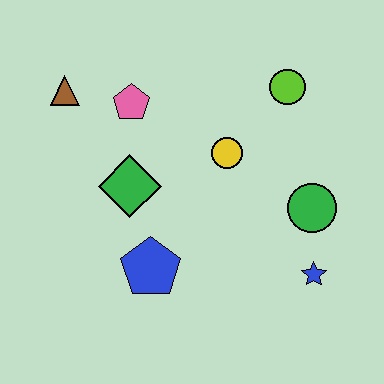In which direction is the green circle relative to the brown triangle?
The green circle is to the right of the brown triangle.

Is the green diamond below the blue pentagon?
No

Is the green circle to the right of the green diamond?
Yes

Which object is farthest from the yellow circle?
The brown triangle is farthest from the yellow circle.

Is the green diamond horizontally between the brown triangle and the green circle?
Yes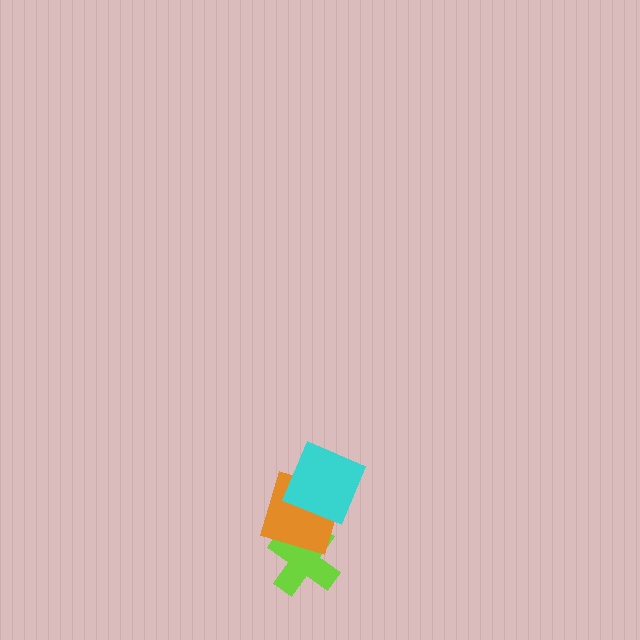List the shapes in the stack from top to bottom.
From top to bottom: the cyan square, the orange square, the lime cross.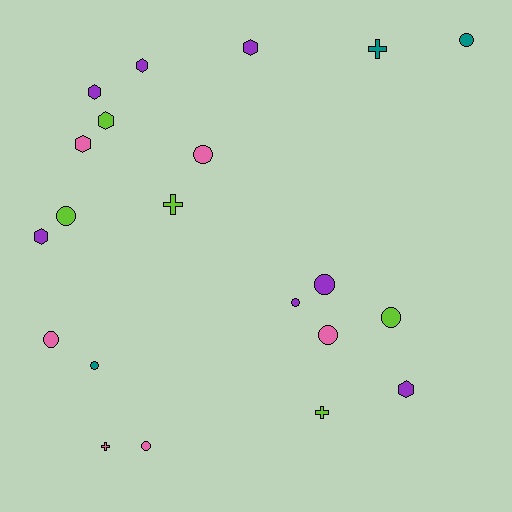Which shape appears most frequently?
Circle, with 10 objects.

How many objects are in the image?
There are 21 objects.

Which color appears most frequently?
Purple, with 7 objects.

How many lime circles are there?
There are 2 lime circles.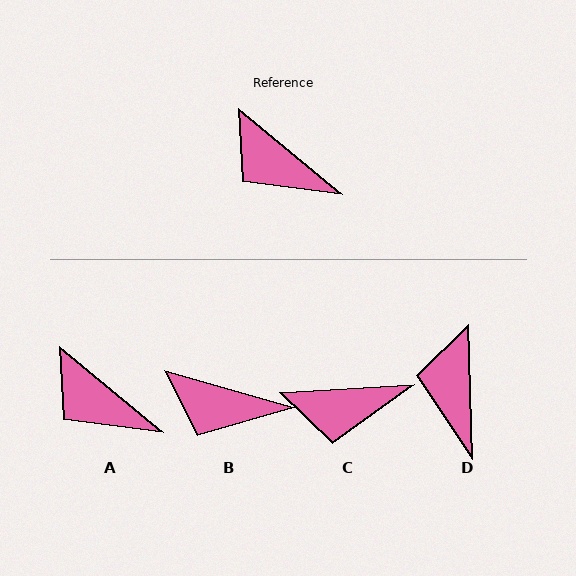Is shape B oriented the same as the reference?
No, it is off by about 24 degrees.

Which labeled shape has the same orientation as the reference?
A.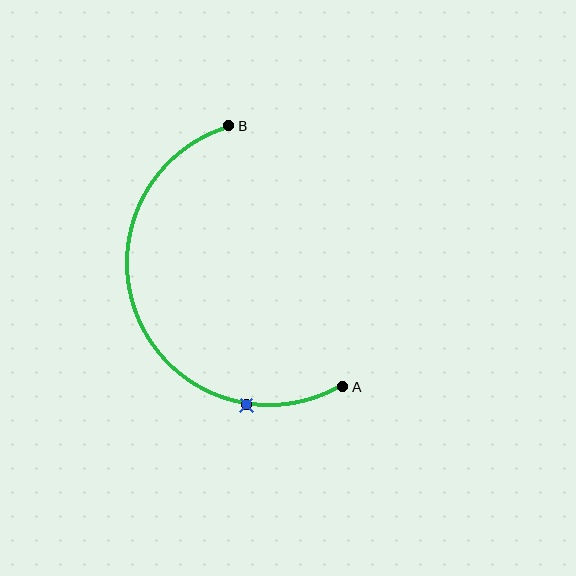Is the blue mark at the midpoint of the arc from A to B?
No. The blue mark lies on the arc but is closer to endpoint A. The arc midpoint would be at the point on the curve equidistant along the arc from both A and B.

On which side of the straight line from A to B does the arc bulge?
The arc bulges to the left of the straight line connecting A and B.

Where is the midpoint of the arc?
The arc midpoint is the point on the curve farthest from the straight line joining A and B. It sits to the left of that line.